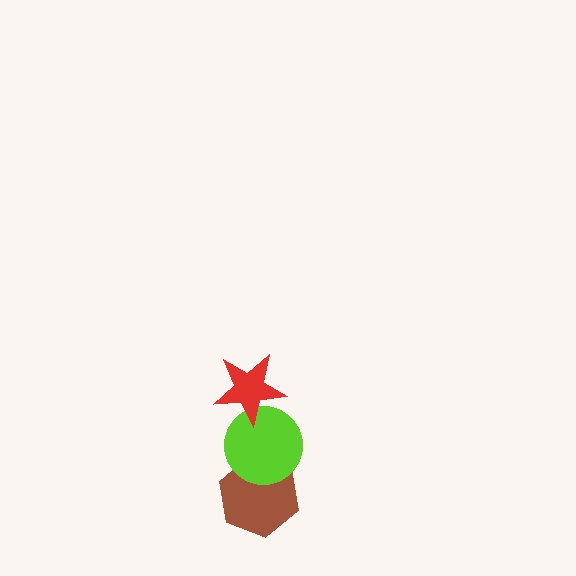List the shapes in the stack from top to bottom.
From top to bottom: the red star, the lime circle, the brown hexagon.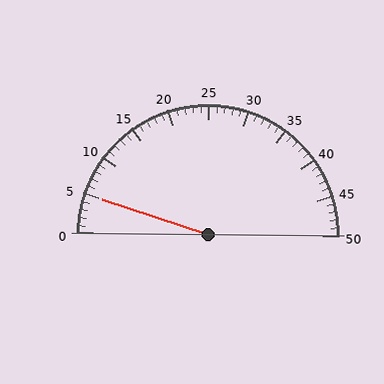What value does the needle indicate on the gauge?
The needle indicates approximately 5.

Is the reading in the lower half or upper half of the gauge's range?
The reading is in the lower half of the range (0 to 50).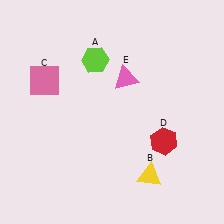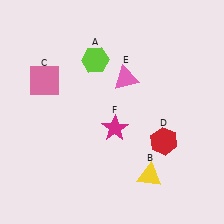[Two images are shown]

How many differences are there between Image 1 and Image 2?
There is 1 difference between the two images.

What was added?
A magenta star (F) was added in Image 2.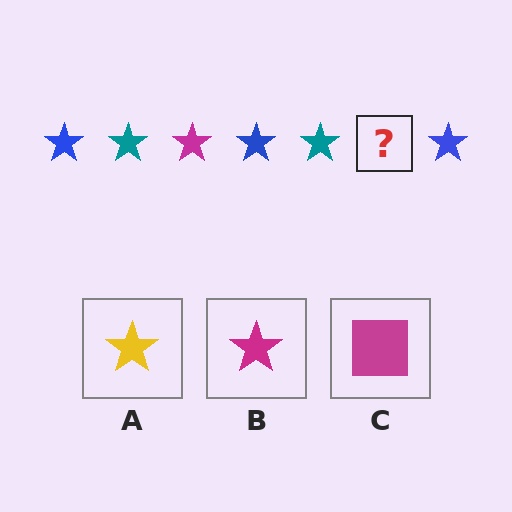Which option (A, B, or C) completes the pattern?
B.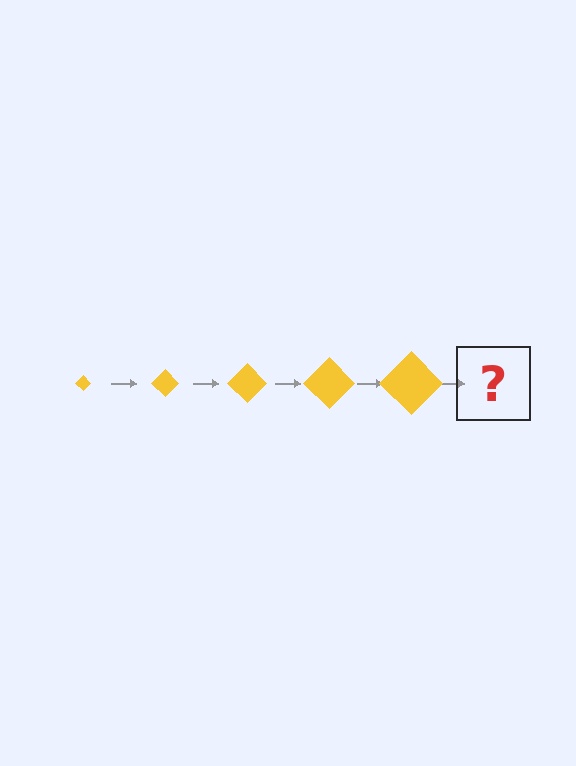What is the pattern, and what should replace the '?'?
The pattern is that the diamond gets progressively larger each step. The '?' should be a yellow diamond, larger than the previous one.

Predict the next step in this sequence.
The next step is a yellow diamond, larger than the previous one.